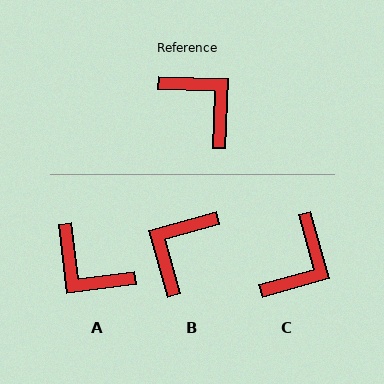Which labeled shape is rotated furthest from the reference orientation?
A, about 171 degrees away.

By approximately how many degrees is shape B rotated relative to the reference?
Approximately 108 degrees counter-clockwise.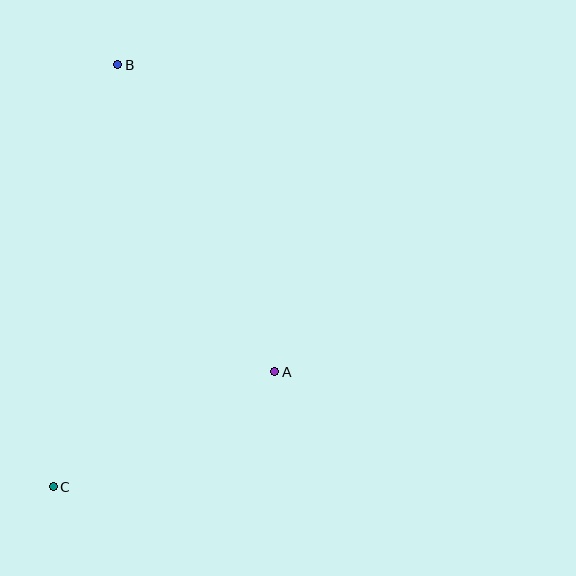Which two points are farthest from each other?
Points B and C are farthest from each other.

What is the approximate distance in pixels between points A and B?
The distance between A and B is approximately 344 pixels.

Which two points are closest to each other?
Points A and C are closest to each other.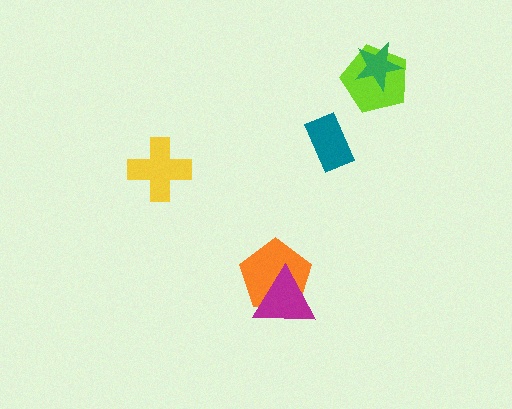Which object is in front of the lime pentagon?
The green star is in front of the lime pentagon.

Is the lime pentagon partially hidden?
Yes, it is partially covered by another shape.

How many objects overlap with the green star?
1 object overlaps with the green star.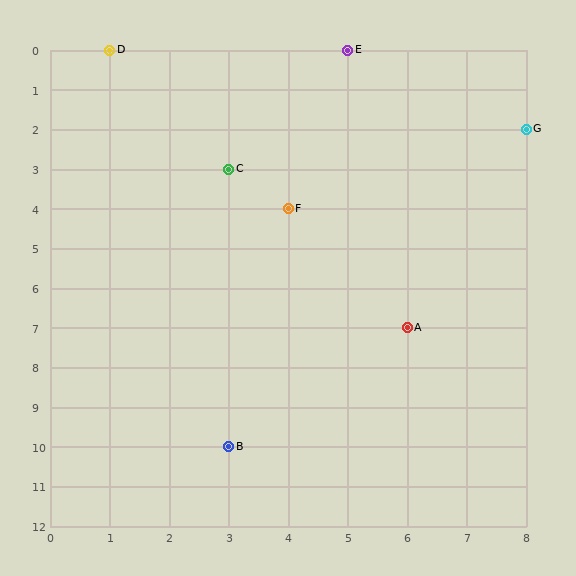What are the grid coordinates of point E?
Point E is at grid coordinates (5, 0).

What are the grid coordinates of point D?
Point D is at grid coordinates (1, 0).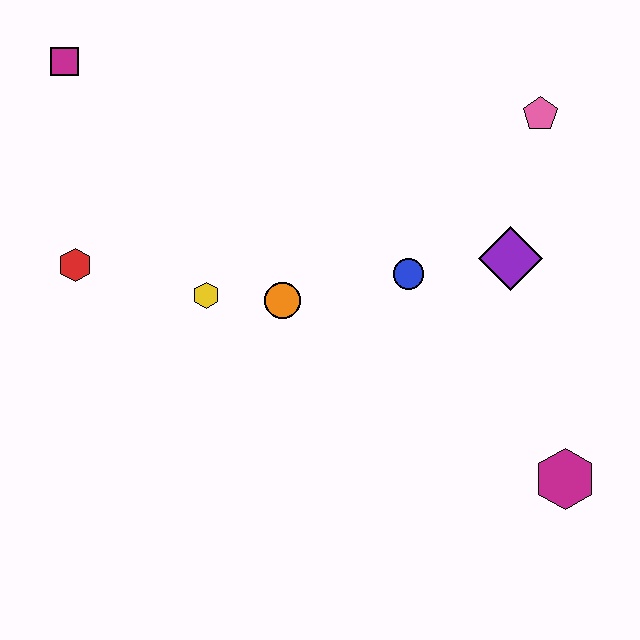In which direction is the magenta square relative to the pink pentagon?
The magenta square is to the left of the pink pentagon.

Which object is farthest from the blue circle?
The magenta square is farthest from the blue circle.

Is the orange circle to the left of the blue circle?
Yes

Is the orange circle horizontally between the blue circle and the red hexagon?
Yes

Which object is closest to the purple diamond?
The blue circle is closest to the purple diamond.